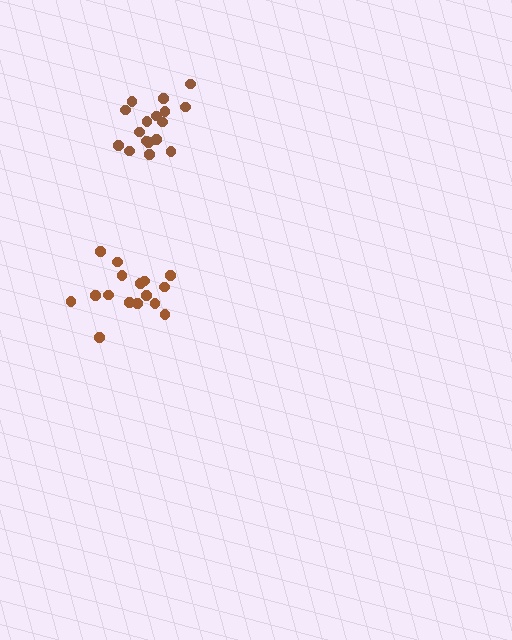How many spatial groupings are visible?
There are 2 spatial groupings.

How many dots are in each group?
Group 1: 17 dots, Group 2: 16 dots (33 total).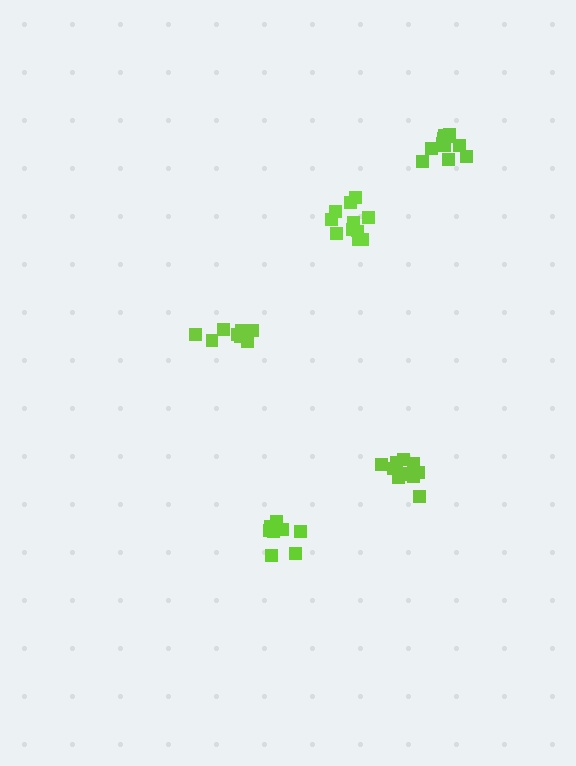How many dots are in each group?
Group 1: 11 dots, Group 2: 8 dots, Group 3: 11 dots, Group 4: 11 dots, Group 5: 9 dots (50 total).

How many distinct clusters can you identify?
There are 5 distinct clusters.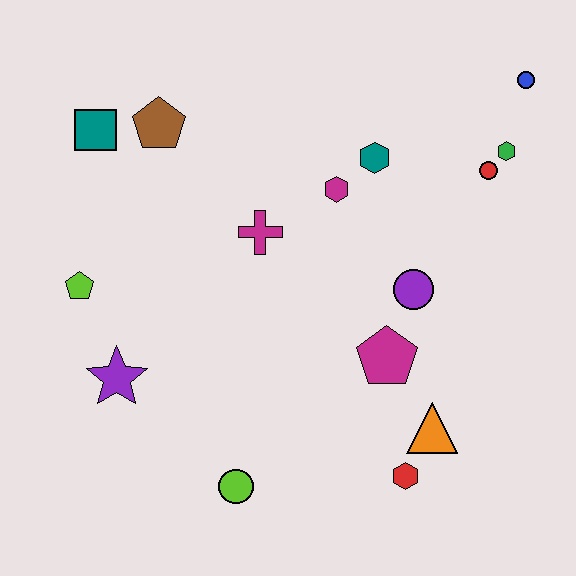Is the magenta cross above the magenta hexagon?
No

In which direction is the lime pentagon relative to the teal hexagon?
The lime pentagon is to the left of the teal hexagon.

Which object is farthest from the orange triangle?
The teal square is farthest from the orange triangle.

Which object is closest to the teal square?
The brown pentagon is closest to the teal square.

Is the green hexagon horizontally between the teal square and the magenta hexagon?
No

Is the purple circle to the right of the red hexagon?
Yes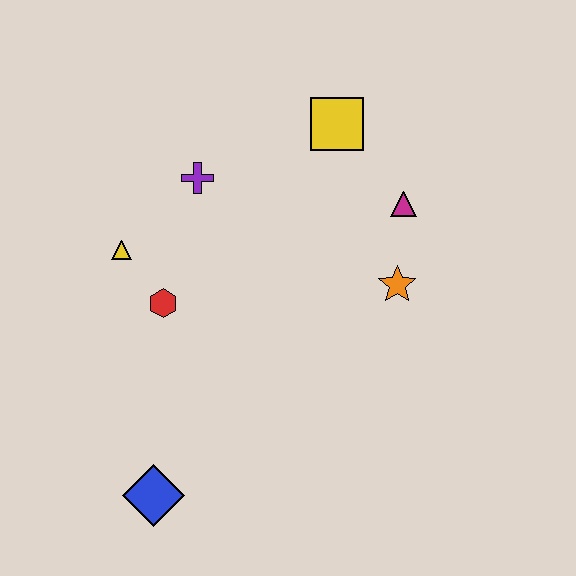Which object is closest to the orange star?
The magenta triangle is closest to the orange star.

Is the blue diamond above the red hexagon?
No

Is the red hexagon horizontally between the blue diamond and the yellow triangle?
No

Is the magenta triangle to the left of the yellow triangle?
No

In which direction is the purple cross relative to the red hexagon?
The purple cross is above the red hexagon.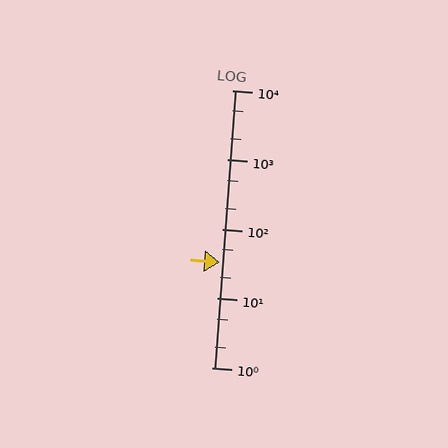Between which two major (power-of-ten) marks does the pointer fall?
The pointer is between 10 and 100.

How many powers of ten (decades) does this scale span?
The scale spans 4 decades, from 1 to 10000.